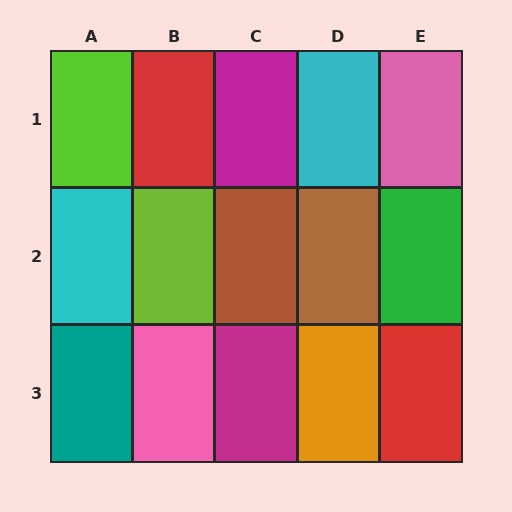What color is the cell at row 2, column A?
Cyan.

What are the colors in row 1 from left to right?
Lime, red, magenta, cyan, pink.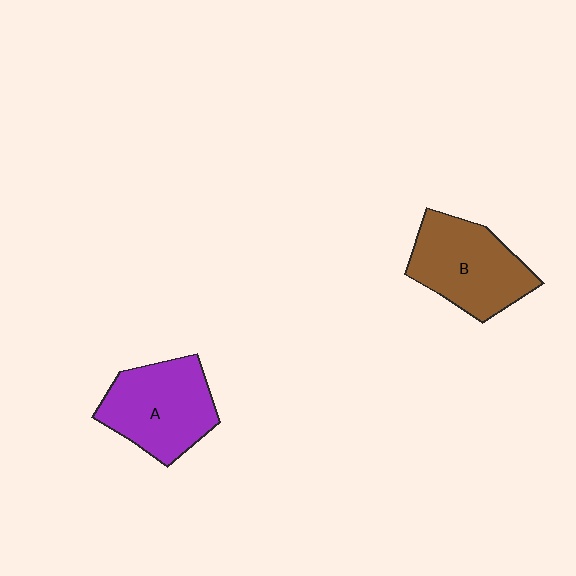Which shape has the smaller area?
Shape A (purple).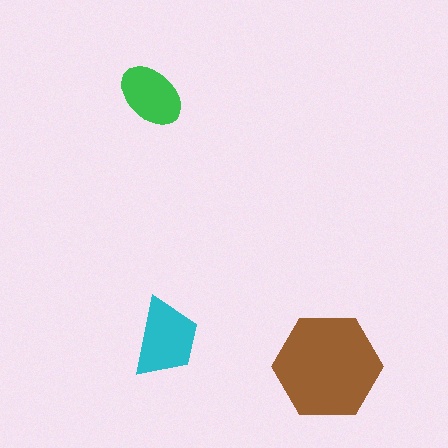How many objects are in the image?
There are 3 objects in the image.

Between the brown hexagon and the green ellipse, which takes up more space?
The brown hexagon.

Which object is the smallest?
The green ellipse.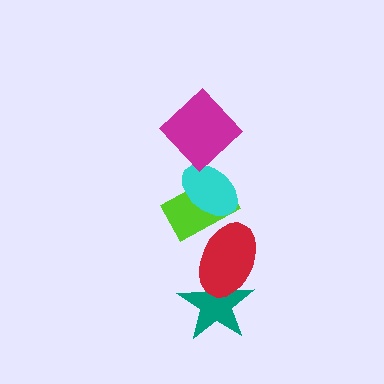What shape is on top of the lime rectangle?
The cyan ellipse is on top of the lime rectangle.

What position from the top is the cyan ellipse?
The cyan ellipse is 2nd from the top.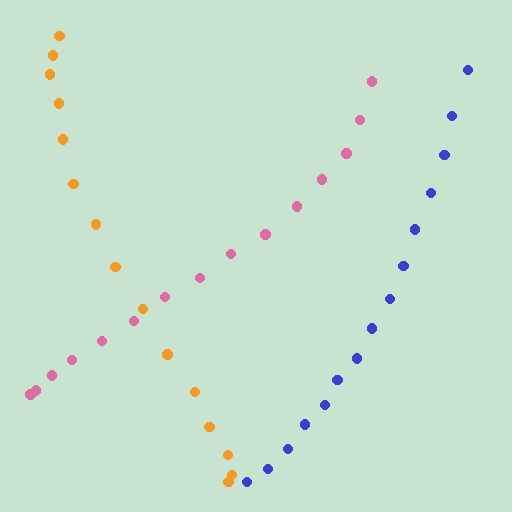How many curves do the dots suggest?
There are 3 distinct paths.